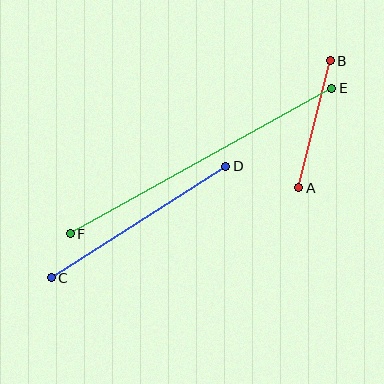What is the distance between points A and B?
The distance is approximately 131 pixels.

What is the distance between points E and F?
The distance is approximately 299 pixels.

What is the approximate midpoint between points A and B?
The midpoint is at approximately (315, 124) pixels.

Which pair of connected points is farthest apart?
Points E and F are farthest apart.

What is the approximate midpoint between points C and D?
The midpoint is at approximately (138, 222) pixels.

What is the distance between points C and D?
The distance is approximately 207 pixels.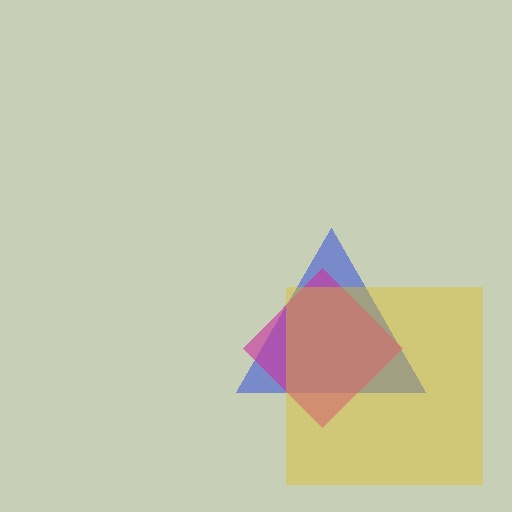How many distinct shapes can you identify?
There are 3 distinct shapes: a blue triangle, a magenta diamond, a yellow square.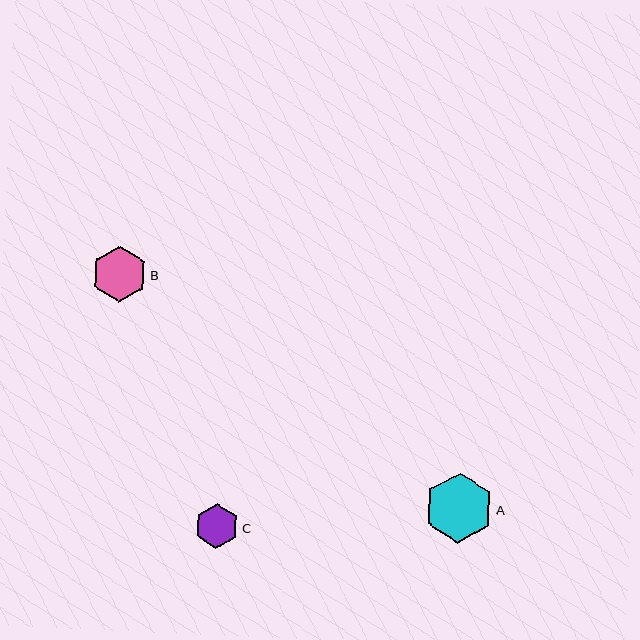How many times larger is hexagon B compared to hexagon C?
Hexagon B is approximately 1.2 times the size of hexagon C.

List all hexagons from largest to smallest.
From largest to smallest: A, B, C.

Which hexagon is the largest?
Hexagon A is the largest with a size of approximately 69 pixels.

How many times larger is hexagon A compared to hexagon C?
Hexagon A is approximately 1.6 times the size of hexagon C.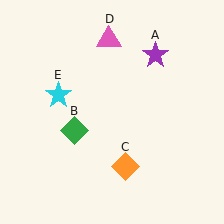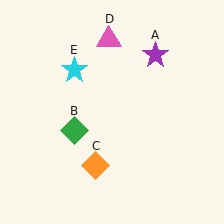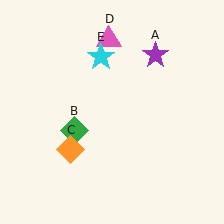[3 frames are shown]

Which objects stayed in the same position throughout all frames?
Purple star (object A) and green diamond (object B) and pink triangle (object D) remained stationary.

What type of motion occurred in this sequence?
The orange diamond (object C), cyan star (object E) rotated clockwise around the center of the scene.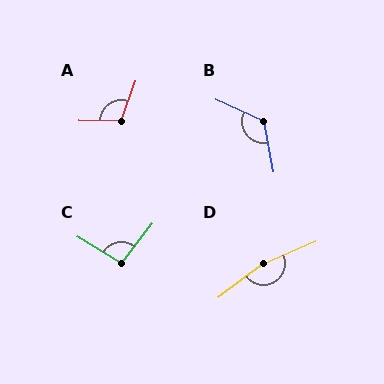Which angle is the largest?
D, at approximately 165 degrees.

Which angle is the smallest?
C, at approximately 96 degrees.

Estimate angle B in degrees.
Approximately 125 degrees.